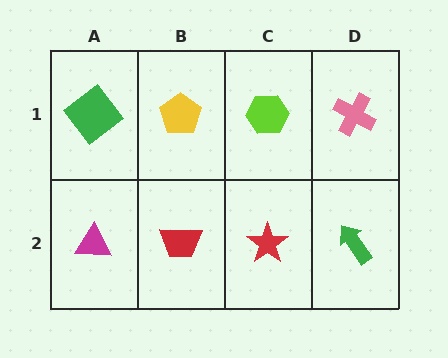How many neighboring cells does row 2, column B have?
3.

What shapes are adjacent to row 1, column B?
A red trapezoid (row 2, column B), a green diamond (row 1, column A), a lime hexagon (row 1, column C).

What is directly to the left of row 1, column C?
A yellow pentagon.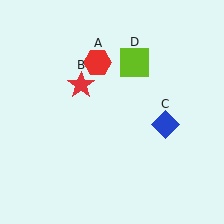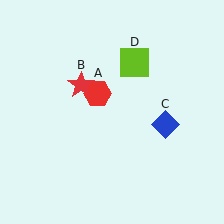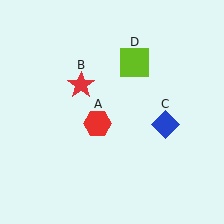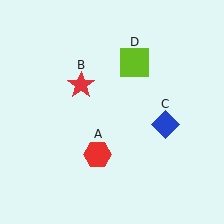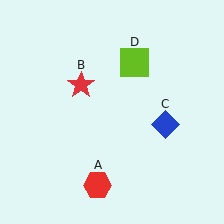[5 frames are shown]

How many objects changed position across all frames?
1 object changed position: red hexagon (object A).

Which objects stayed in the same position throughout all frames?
Red star (object B) and blue diamond (object C) and lime square (object D) remained stationary.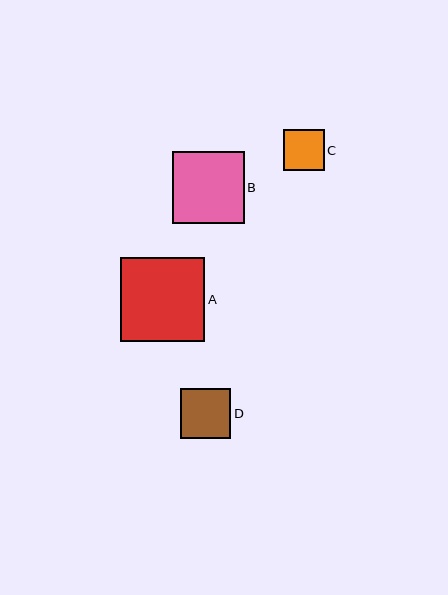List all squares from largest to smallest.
From largest to smallest: A, B, D, C.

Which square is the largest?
Square A is the largest with a size of approximately 84 pixels.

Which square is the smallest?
Square C is the smallest with a size of approximately 41 pixels.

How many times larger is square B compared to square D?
Square B is approximately 1.4 times the size of square D.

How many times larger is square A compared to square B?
Square A is approximately 1.2 times the size of square B.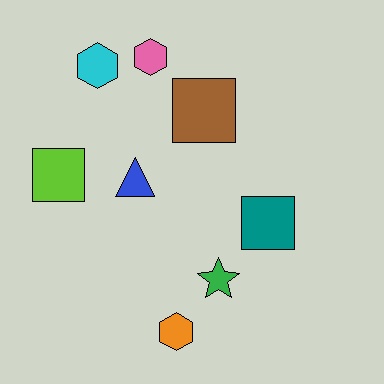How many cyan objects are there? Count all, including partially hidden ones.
There is 1 cyan object.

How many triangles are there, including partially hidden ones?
There is 1 triangle.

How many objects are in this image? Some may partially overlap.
There are 8 objects.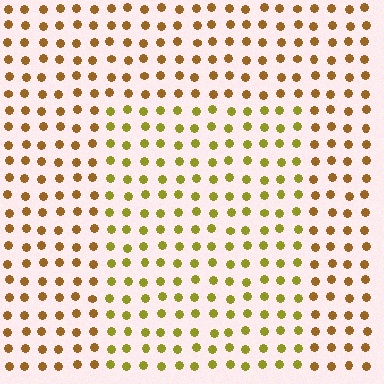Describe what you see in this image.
The image is filled with small brown elements in a uniform arrangement. A rectangle-shaped region is visible where the elements are tinted to a slightly different hue, forming a subtle color boundary.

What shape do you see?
I see a rectangle.